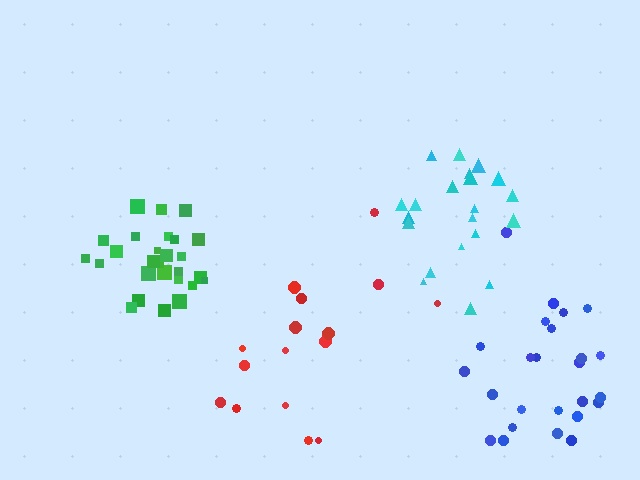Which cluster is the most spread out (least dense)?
Red.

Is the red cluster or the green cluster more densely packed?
Green.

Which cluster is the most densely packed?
Green.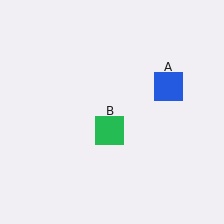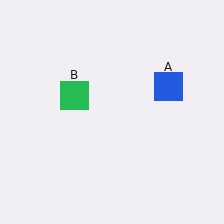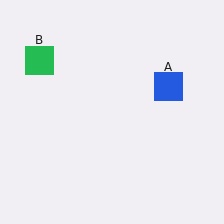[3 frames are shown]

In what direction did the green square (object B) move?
The green square (object B) moved up and to the left.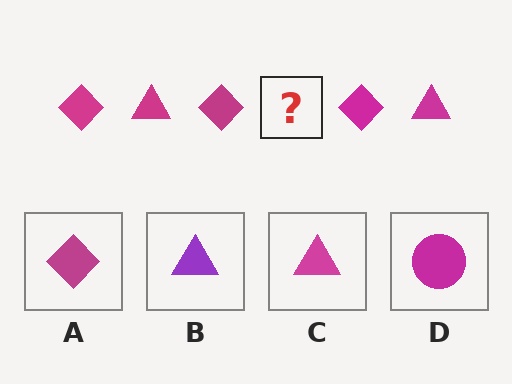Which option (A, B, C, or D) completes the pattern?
C.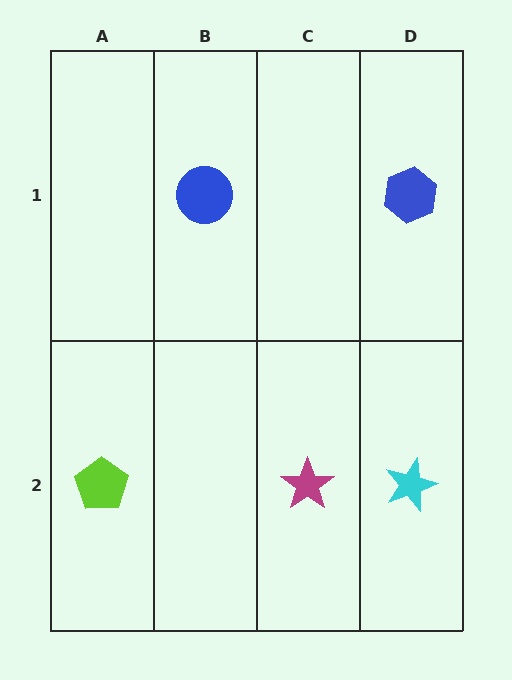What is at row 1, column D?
A blue hexagon.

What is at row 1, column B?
A blue circle.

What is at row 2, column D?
A cyan star.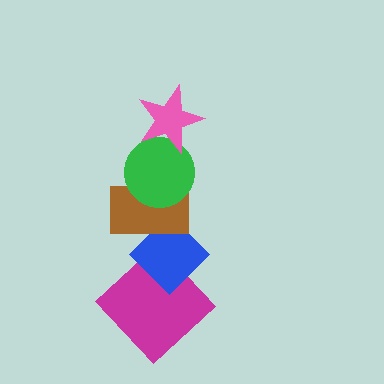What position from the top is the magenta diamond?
The magenta diamond is 5th from the top.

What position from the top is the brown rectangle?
The brown rectangle is 3rd from the top.